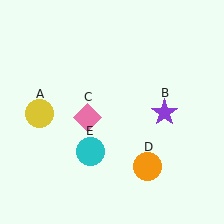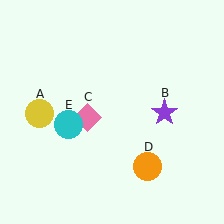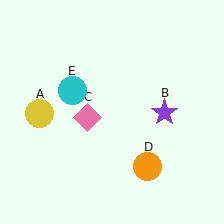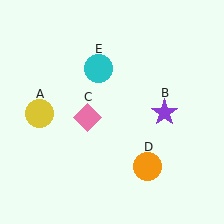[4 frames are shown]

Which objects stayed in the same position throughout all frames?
Yellow circle (object A) and purple star (object B) and pink diamond (object C) and orange circle (object D) remained stationary.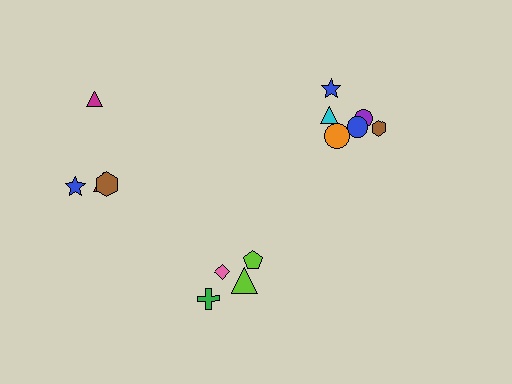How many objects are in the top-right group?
There are 6 objects.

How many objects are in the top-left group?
There are 4 objects.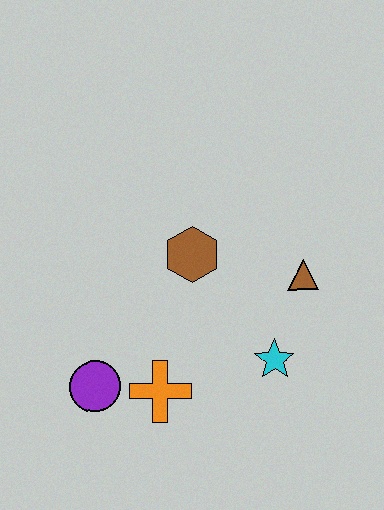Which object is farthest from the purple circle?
The brown triangle is farthest from the purple circle.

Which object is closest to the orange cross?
The purple circle is closest to the orange cross.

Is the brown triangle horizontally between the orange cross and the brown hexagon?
No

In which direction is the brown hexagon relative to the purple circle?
The brown hexagon is above the purple circle.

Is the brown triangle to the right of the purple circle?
Yes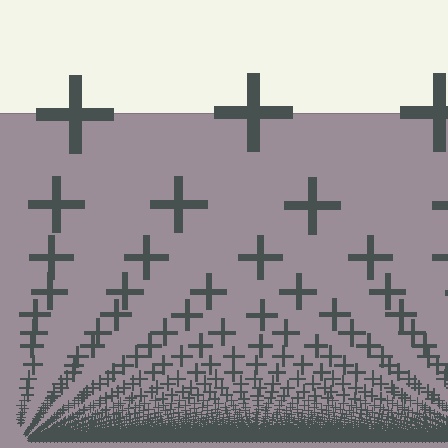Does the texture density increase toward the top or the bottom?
Density increases toward the bottom.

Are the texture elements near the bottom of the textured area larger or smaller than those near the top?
Smaller. The gradient is inverted — elements near the bottom are smaller and denser.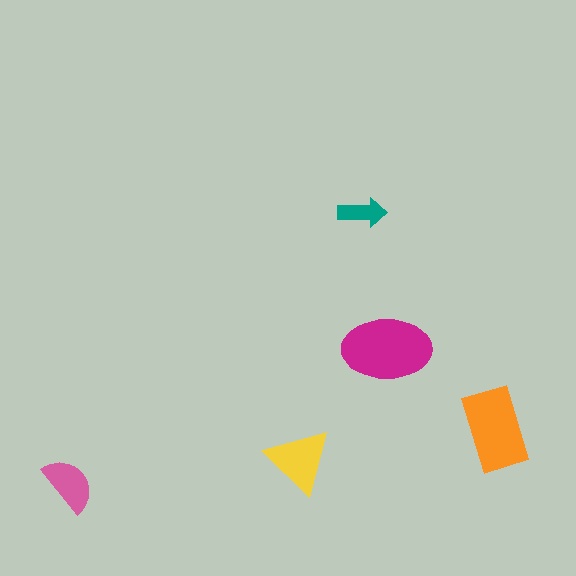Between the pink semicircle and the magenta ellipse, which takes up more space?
The magenta ellipse.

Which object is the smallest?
The teal arrow.